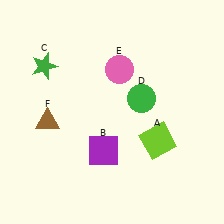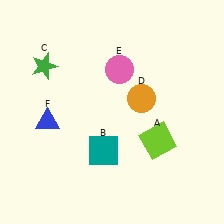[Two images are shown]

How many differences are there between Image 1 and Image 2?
There are 3 differences between the two images.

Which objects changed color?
B changed from purple to teal. D changed from green to orange. F changed from brown to blue.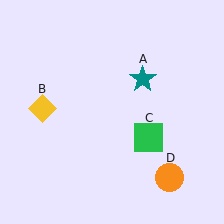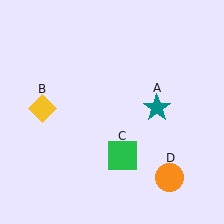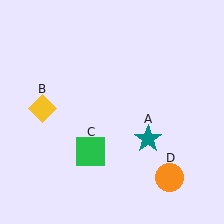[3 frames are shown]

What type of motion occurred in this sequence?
The teal star (object A), green square (object C) rotated clockwise around the center of the scene.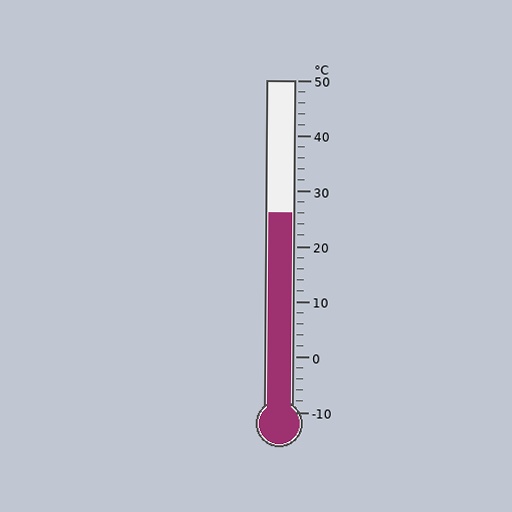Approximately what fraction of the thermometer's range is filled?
The thermometer is filled to approximately 60% of its range.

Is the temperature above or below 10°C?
The temperature is above 10°C.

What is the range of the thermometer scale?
The thermometer scale ranges from -10°C to 50°C.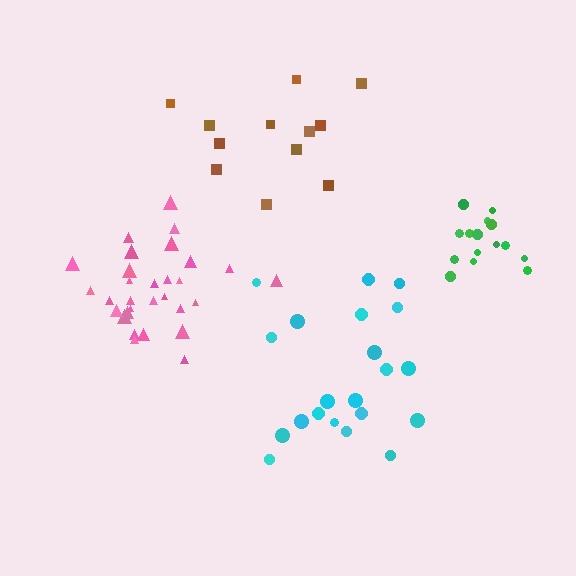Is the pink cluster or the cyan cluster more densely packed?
Pink.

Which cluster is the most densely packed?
Pink.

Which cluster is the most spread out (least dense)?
Brown.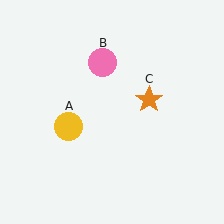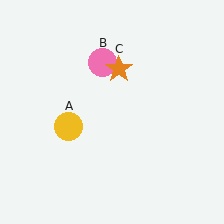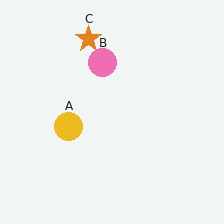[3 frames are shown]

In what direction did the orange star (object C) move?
The orange star (object C) moved up and to the left.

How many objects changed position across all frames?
1 object changed position: orange star (object C).